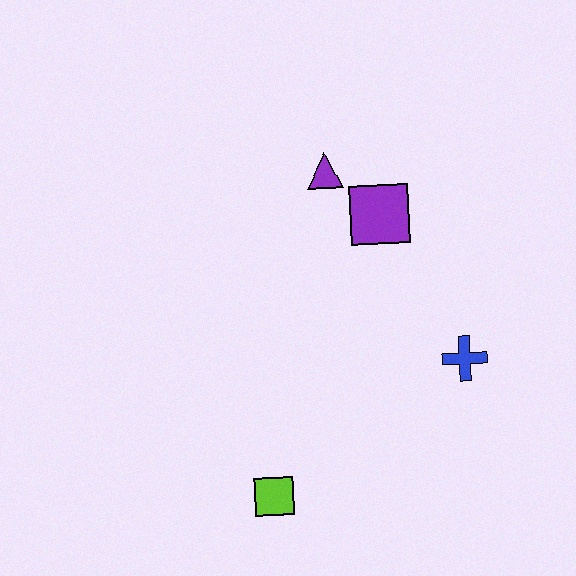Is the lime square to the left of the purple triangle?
Yes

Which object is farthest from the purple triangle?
The lime square is farthest from the purple triangle.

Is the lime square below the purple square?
Yes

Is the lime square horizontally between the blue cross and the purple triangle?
No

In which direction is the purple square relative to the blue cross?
The purple square is above the blue cross.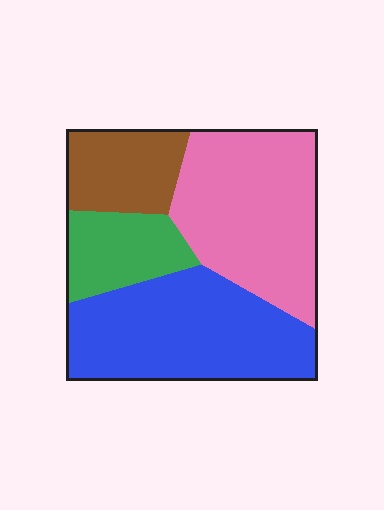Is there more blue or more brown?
Blue.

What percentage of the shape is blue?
Blue takes up between a quarter and a half of the shape.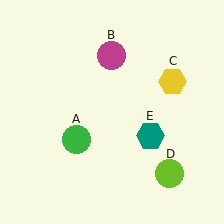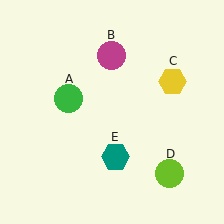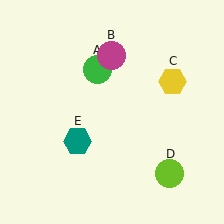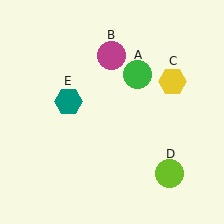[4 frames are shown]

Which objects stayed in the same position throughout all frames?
Magenta circle (object B) and yellow hexagon (object C) and lime circle (object D) remained stationary.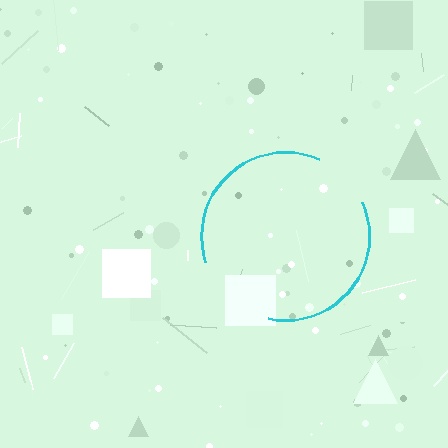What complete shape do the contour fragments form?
The contour fragments form a circle.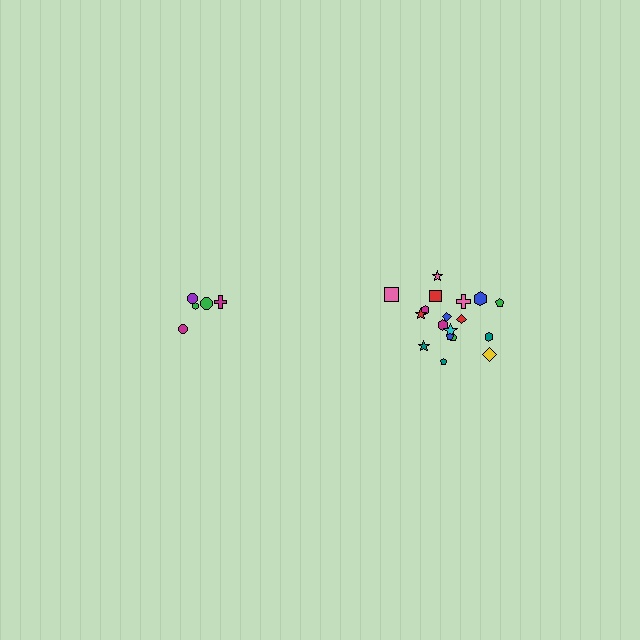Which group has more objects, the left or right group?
The right group.